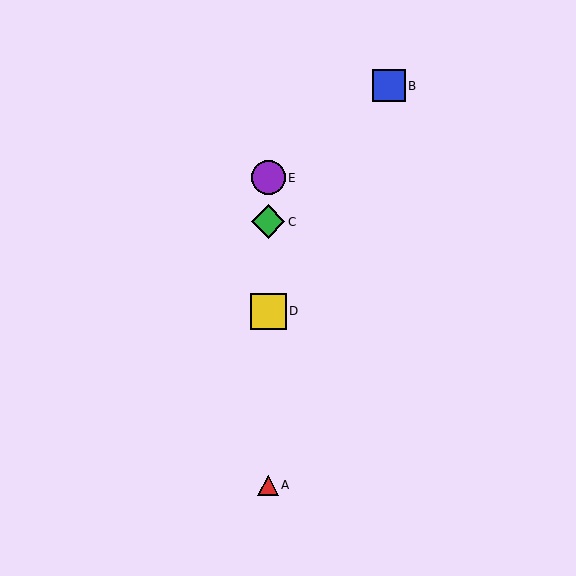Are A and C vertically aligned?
Yes, both are at x≈268.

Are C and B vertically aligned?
No, C is at x≈268 and B is at x≈389.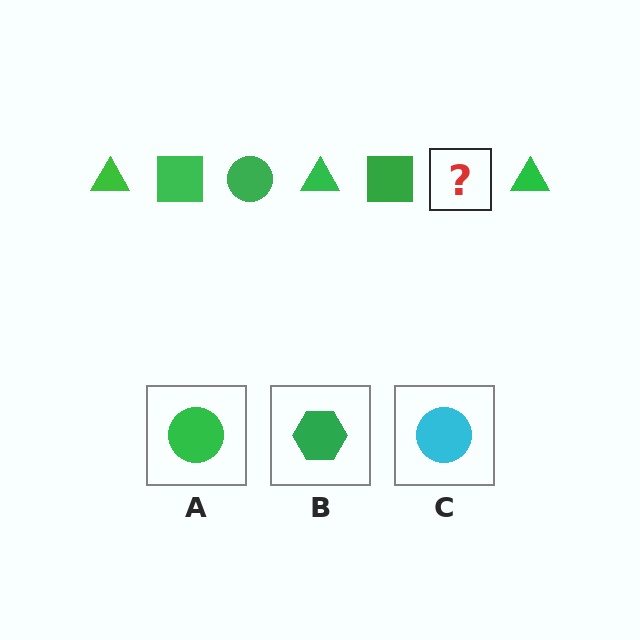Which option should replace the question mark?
Option A.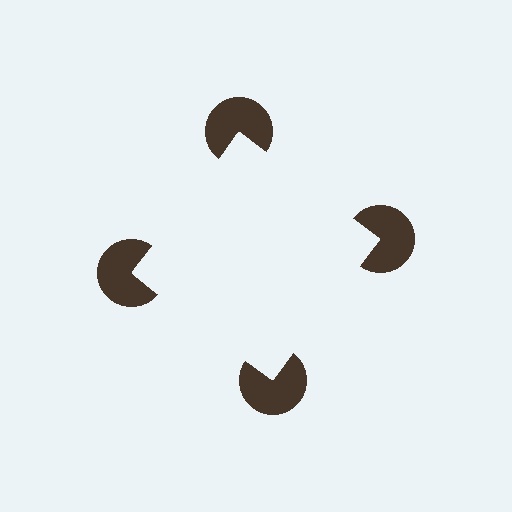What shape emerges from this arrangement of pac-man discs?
An illusory square — its edges are inferred from the aligned wedge cuts in the pac-man discs, not physically drawn.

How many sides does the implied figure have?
4 sides.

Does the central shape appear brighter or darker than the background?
It typically appears slightly brighter than the background, even though no actual brightness change is drawn.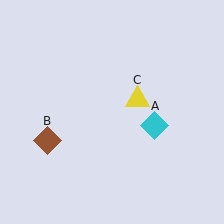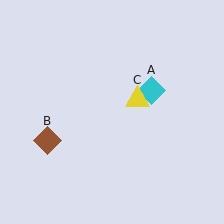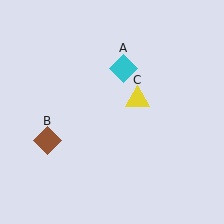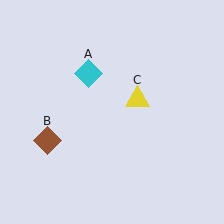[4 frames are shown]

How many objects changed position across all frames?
1 object changed position: cyan diamond (object A).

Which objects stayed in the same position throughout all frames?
Brown diamond (object B) and yellow triangle (object C) remained stationary.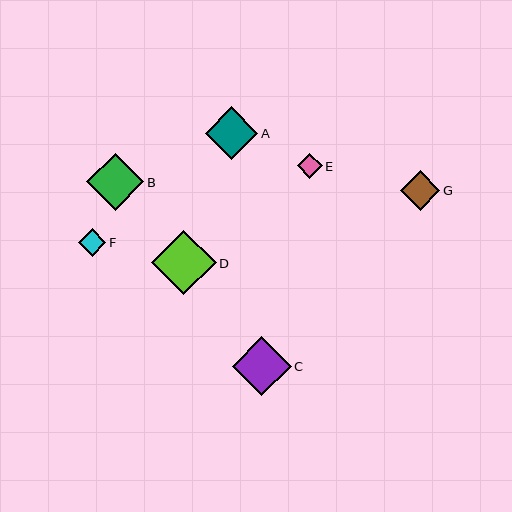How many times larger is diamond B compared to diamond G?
Diamond B is approximately 1.4 times the size of diamond G.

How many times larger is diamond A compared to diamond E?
Diamond A is approximately 2.1 times the size of diamond E.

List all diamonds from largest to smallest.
From largest to smallest: D, C, B, A, G, F, E.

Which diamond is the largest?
Diamond D is the largest with a size of approximately 64 pixels.